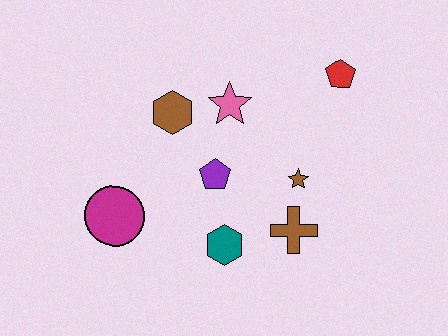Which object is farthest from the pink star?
The magenta circle is farthest from the pink star.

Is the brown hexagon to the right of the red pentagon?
No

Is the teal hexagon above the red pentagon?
No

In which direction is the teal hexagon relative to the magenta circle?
The teal hexagon is to the right of the magenta circle.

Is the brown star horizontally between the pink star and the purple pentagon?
No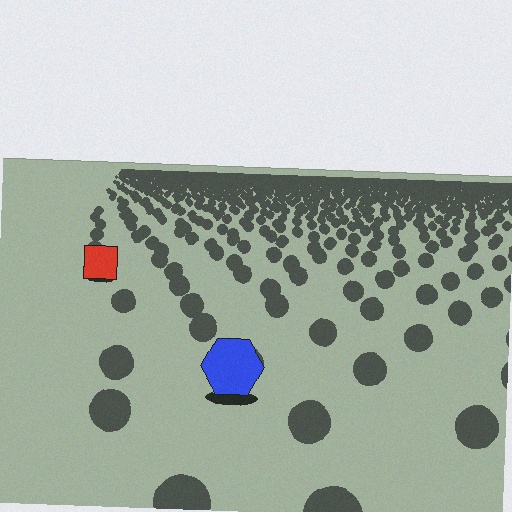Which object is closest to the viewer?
The blue hexagon is closest. The texture marks near it are larger and more spread out.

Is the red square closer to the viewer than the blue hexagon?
No. The blue hexagon is closer — you can tell from the texture gradient: the ground texture is coarser near it.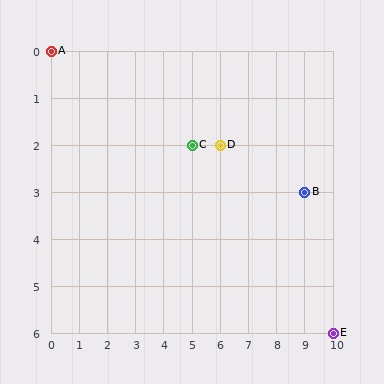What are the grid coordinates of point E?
Point E is at grid coordinates (10, 6).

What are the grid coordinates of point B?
Point B is at grid coordinates (9, 3).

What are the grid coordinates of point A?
Point A is at grid coordinates (0, 0).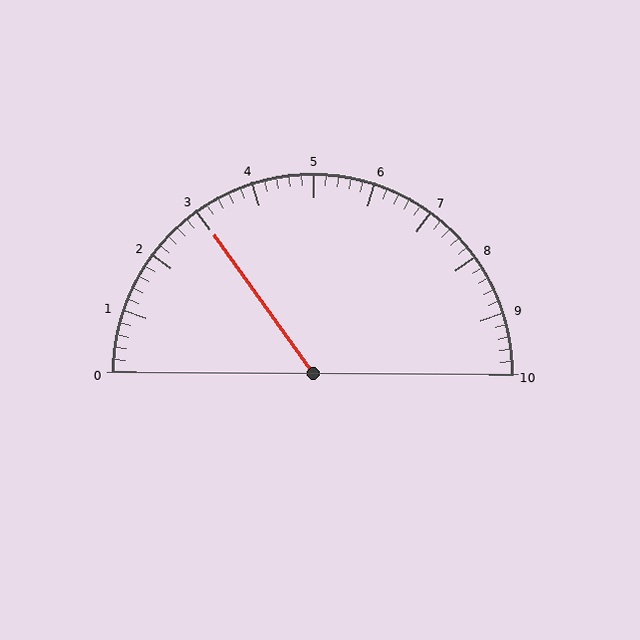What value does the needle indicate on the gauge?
The needle indicates approximately 3.0.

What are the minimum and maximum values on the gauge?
The gauge ranges from 0 to 10.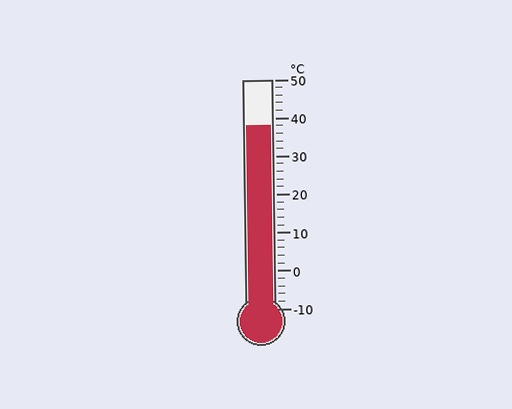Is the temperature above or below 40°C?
The temperature is below 40°C.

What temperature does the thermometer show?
The thermometer shows approximately 38°C.